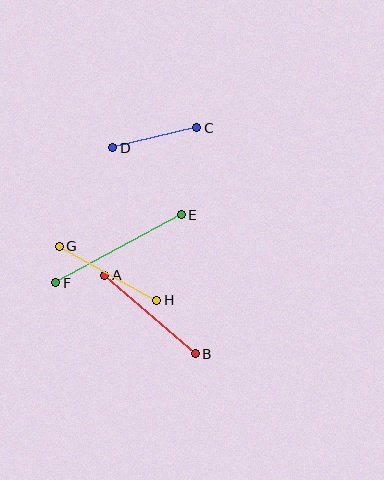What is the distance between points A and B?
The distance is approximately 120 pixels.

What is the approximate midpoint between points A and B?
The midpoint is at approximately (150, 314) pixels.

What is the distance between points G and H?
The distance is approximately 111 pixels.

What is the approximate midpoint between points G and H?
The midpoint is at approximately (108, 273) pixels.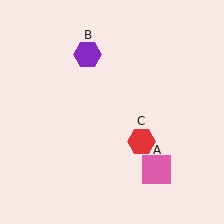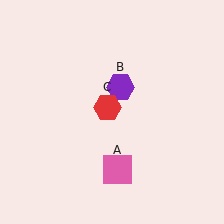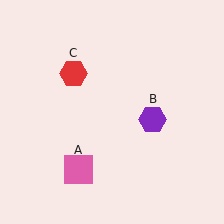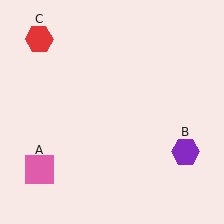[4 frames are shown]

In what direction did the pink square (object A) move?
The pink square (object A) moved left.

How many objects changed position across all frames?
3 objects changed position: pink square (object A), purple hexagon (object B), red hexagon (object C).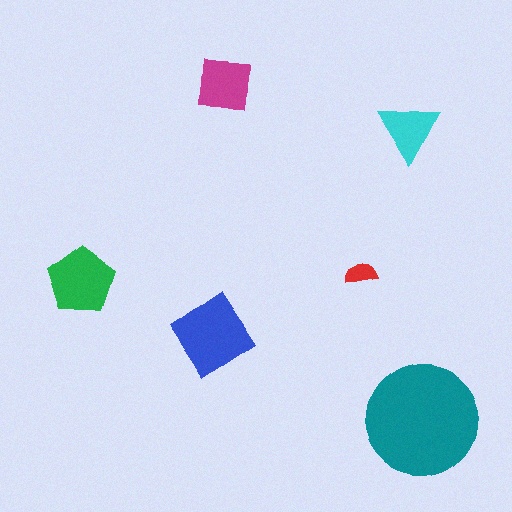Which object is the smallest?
The red semicircle.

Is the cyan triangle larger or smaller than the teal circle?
Smaller.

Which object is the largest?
The teal circle.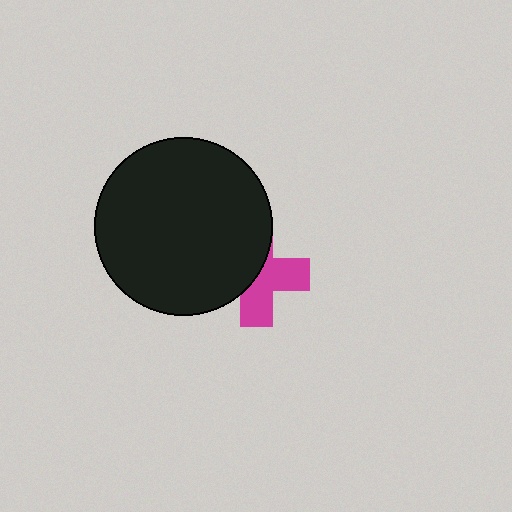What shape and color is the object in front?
The object in front is a black circle.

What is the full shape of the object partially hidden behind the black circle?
The partially hidden object is a magenta cross.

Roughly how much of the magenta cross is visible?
About half of it is visible (roughly 50%).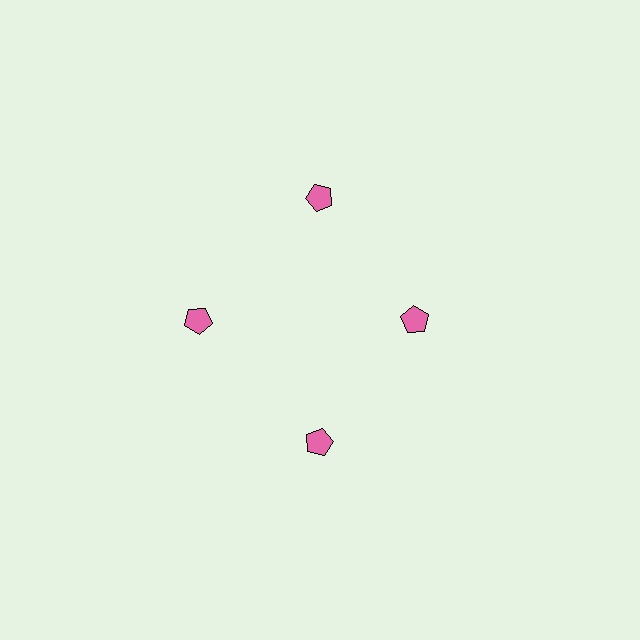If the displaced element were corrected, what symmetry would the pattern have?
It would have 4-fold rotational symmetry — the pattern would map onto itself every 90 degrees.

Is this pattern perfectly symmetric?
No. The 4 pink pentagons are arranged in a ring, but one element near the 3 o'clock position is pulled inward toward the center, breaking the 4-fold rotational symmetry.